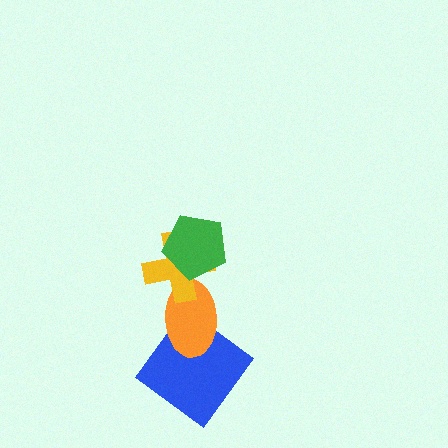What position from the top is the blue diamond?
The blue diamond is 4th from the top.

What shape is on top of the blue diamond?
The orange ellipse is on top of the blue diamond.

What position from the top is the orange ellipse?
The orange ellipse is 3rd from the top.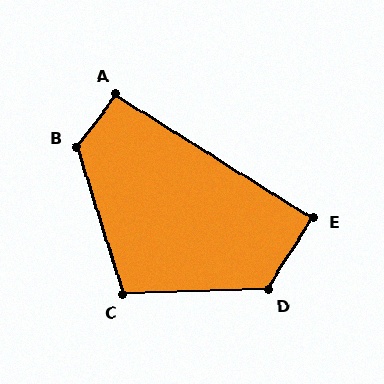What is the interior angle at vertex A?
Approximately 95 degrees (approximately right).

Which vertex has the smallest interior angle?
E, at approximately 90 degrees.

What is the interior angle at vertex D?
Approximately 124 degrees (obtuse).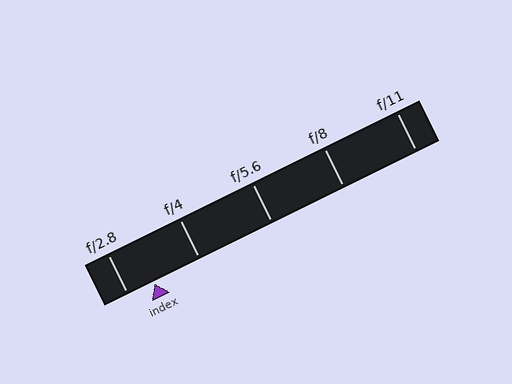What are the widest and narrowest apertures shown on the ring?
The widest aperture shown is f/2.8 and the narrowest is f/11.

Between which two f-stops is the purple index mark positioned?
The index mark is between f/2.8 and f/4.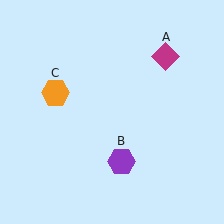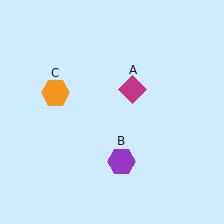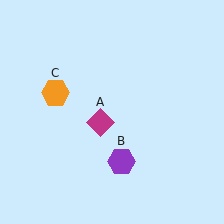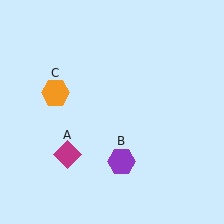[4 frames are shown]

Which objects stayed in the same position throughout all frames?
Purple hexagon (object B) and orange hexagon (object C) remained stationary.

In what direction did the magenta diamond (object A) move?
The magenta diamond (object A) moved down and to the left.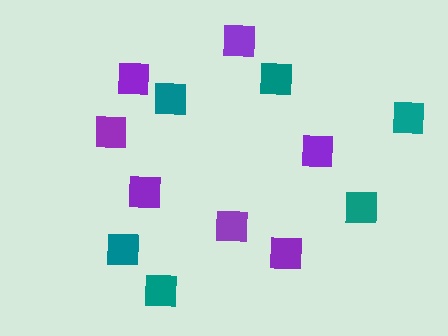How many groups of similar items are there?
There are 2 groups: one group of purple squares (7) and one group of teal squares (6).